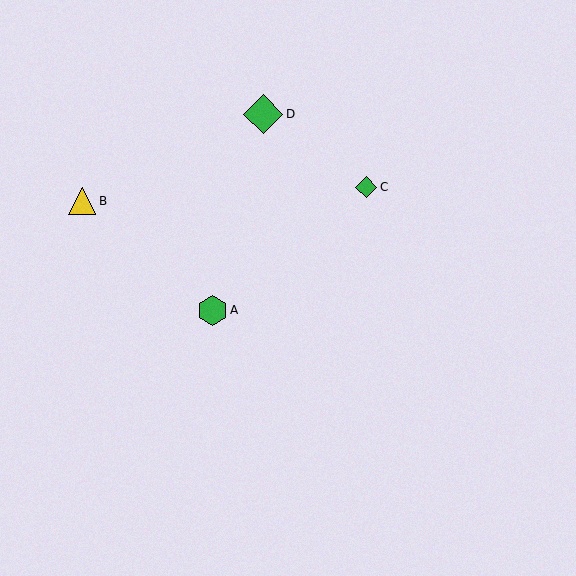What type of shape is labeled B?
Shape B is a yellow triangle.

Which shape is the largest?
The green diamond (labeled D) is the largest.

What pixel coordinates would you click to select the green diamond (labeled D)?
Click at (263, 114) to select the green diamond D.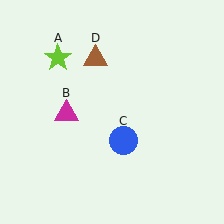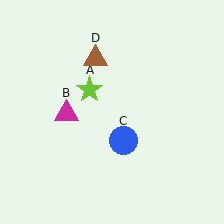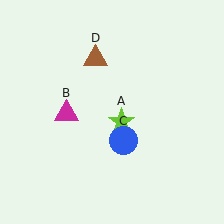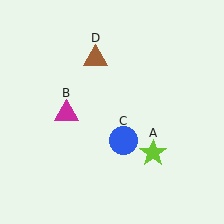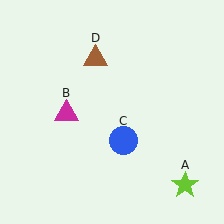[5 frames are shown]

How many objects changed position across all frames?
1 object changed position: lime star (object A).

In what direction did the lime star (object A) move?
The lime star (object A) moved down and to the right.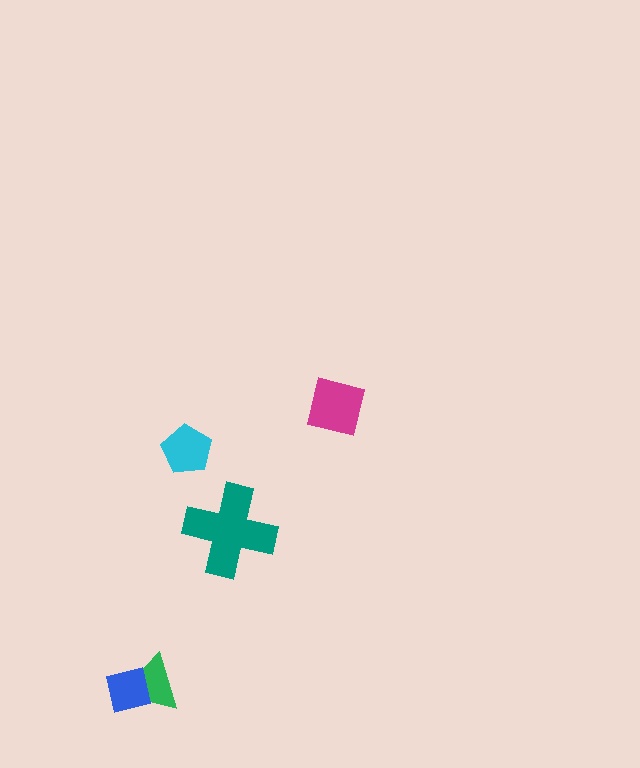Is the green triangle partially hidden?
Yes, it is partially covered by another shape.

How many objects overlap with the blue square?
1 object overlaps with the blue square.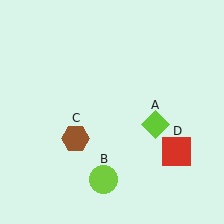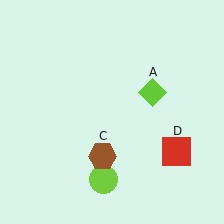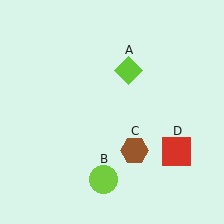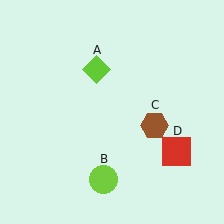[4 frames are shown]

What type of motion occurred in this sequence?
The lime diamond (object A), brown hexagon (object C) rotated counterclockwise around the center of the scene.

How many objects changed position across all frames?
2 objects changed position: lime diamond (object A), brown hexagon (object C).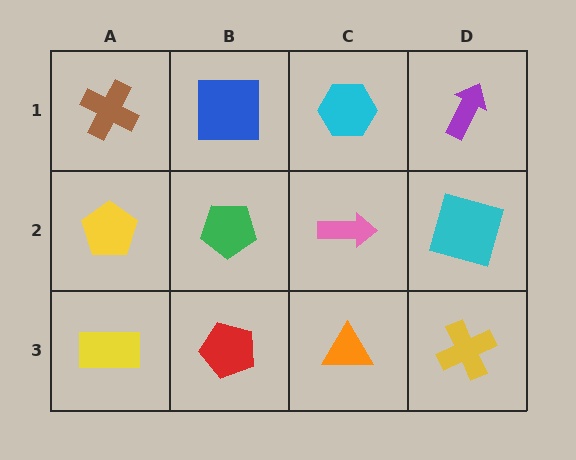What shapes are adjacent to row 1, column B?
A green pentagon (row 2, column B), a brown cross (row 1, column A), a cyan hexagon (row 1, column C).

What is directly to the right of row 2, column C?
A cyan square.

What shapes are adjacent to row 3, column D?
A cyan square (row 2, column D), an orange triangle (row 3, column C).